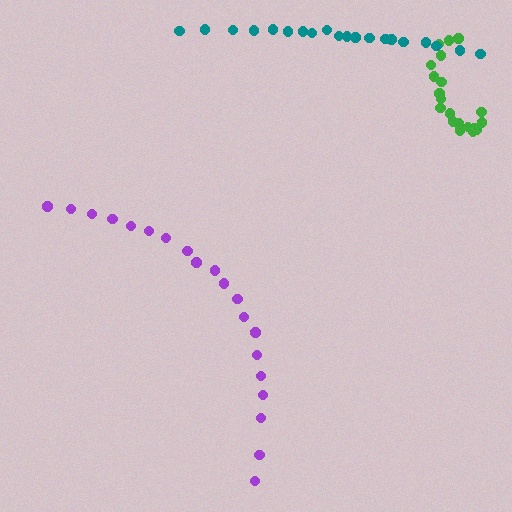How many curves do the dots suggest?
There are 3 distinct paths.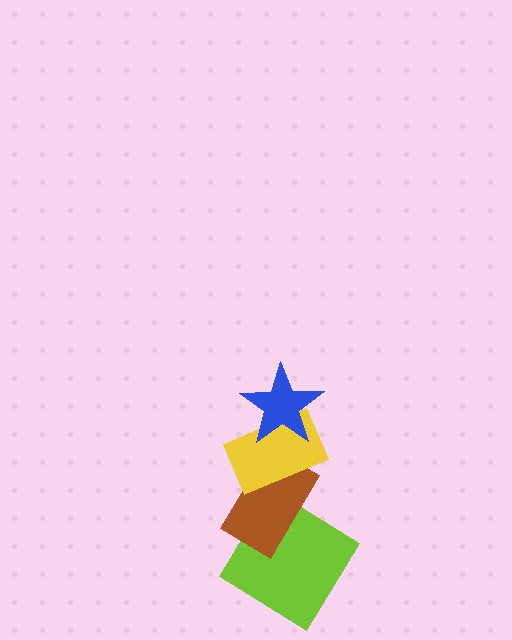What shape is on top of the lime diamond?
The brown rectangle is on top of the lime diamond.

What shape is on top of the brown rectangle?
The yellow rectangle is on top of the brown rectangle.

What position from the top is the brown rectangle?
The brown rectangle is 3rd from the top.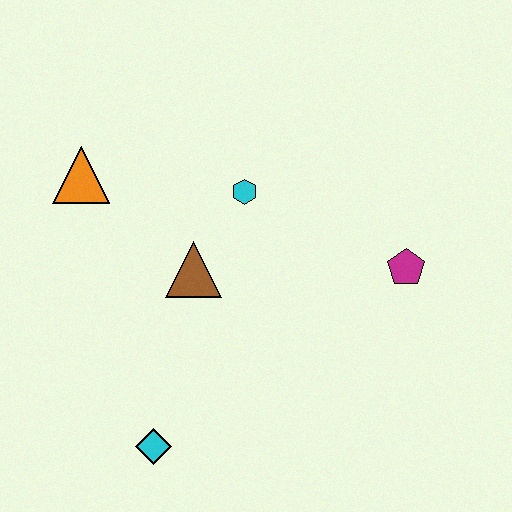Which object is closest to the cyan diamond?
The brown triangle is closest to the cyan diamond.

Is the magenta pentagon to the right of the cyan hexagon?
Yes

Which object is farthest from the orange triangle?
The magenta pentagon is farthest from the orange triangle.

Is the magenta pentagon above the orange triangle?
No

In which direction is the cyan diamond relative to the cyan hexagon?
The cyan diamond is below the cyan hexagon.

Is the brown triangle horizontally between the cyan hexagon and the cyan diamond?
Yes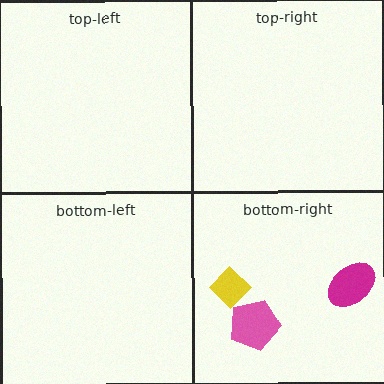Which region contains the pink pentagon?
The bottom-right region.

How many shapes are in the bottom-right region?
3.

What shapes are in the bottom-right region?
The yellow diamond, the magenta ellipse, the pink pentagon.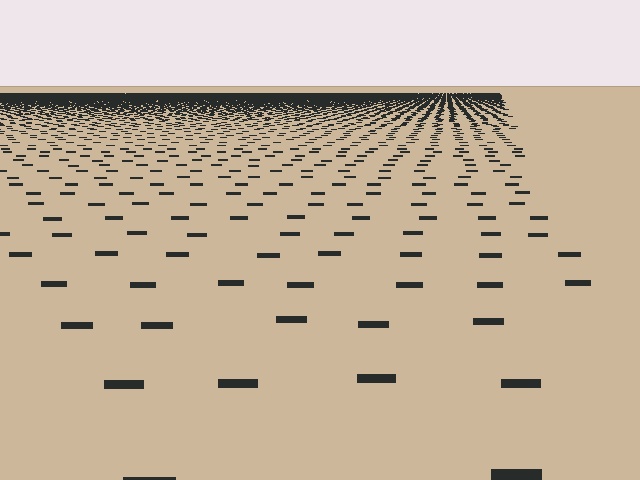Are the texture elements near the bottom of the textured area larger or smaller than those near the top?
Larger. Near the bottom, elements are closer to the viewer and appear at a bigger on-screen size.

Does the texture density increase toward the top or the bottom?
Density increases toward the top.